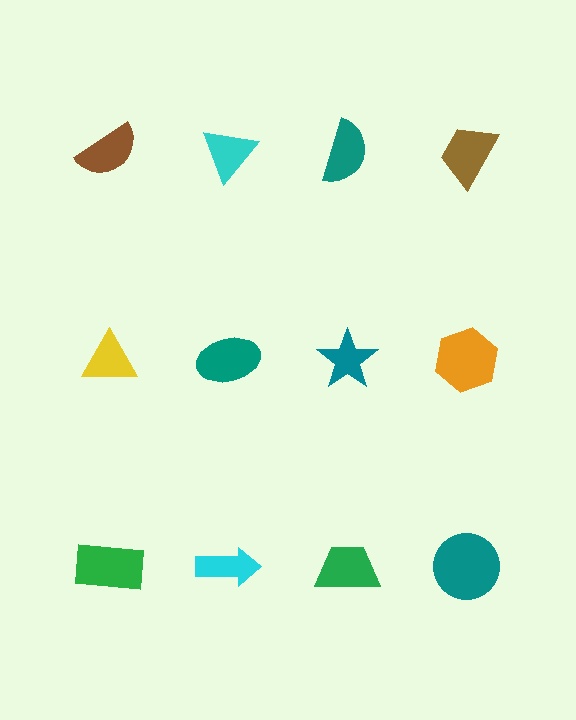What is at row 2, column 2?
A teal ellipse.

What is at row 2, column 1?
A yellow triangle.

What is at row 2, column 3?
A teal star.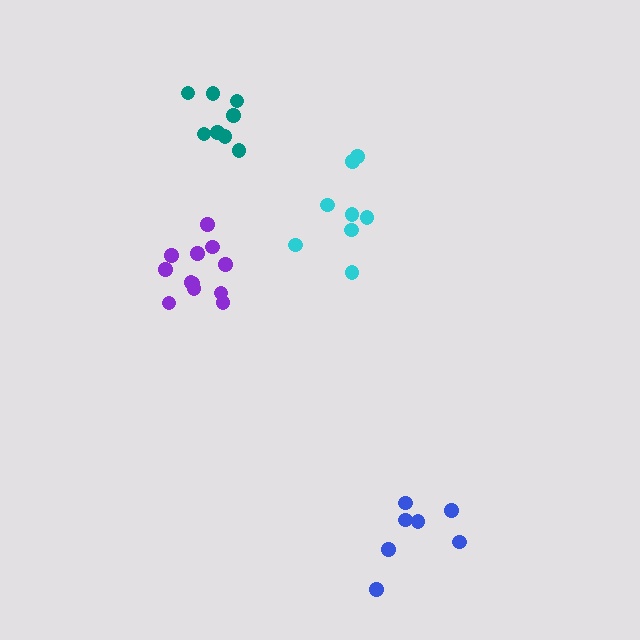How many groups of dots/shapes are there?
There are 4 groups.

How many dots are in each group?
Group 1: 8 dots, Group 2: 7 dots, Group 3: 8 dots, Group 4: 12 dots (35 total).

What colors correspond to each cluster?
The clusters are colored: teal, blue, cyan, purple.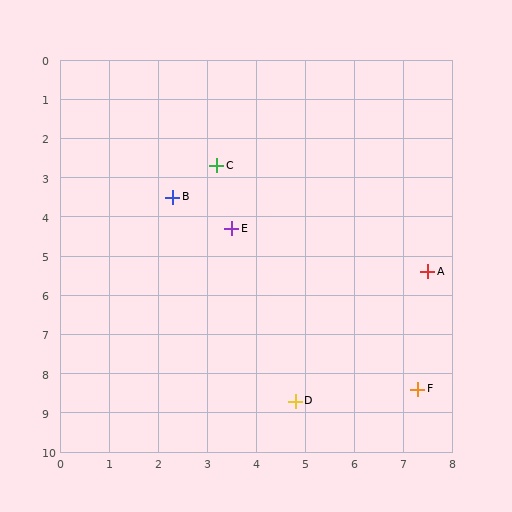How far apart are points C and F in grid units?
Points C and F are about 7.0 grid units apart.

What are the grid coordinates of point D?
Point D is at approximately (4.8, 8.7).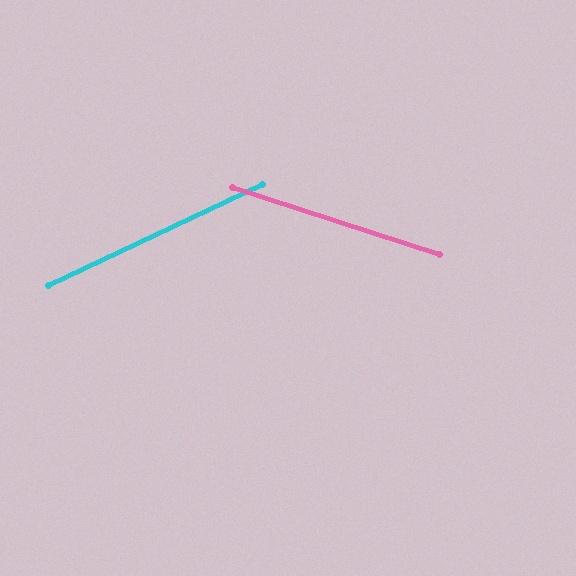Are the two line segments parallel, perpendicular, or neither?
Neither parallel nor perpendicular — they differ by about 43°.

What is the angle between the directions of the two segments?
Approximately 43 degrees.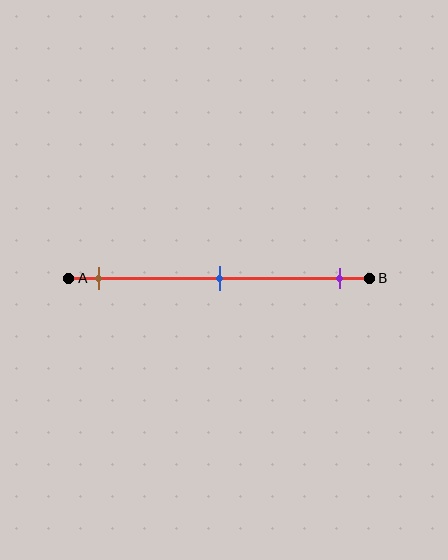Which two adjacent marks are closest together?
The brown and blue marks are the closest adjacent pair.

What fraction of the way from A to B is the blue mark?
The blue mark is approximately 50% (0.5) of the way from A to B.